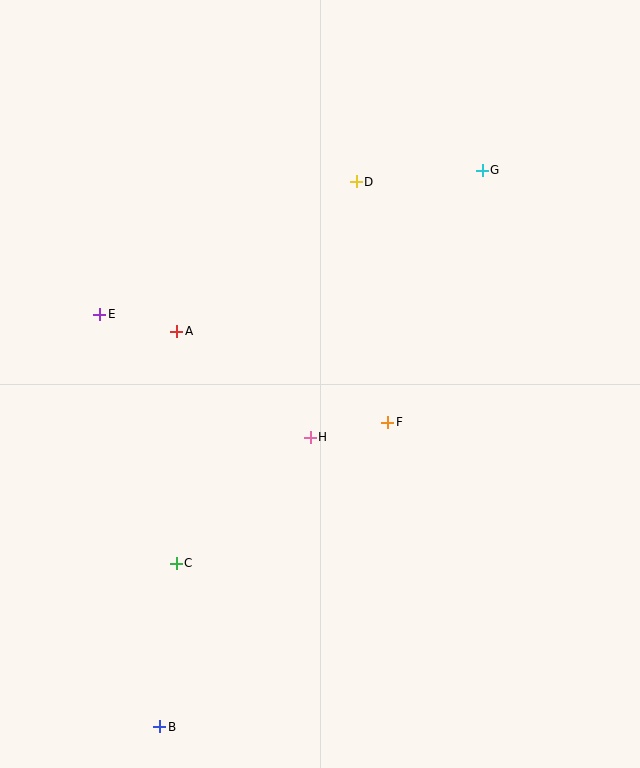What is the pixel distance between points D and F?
The distance between D and F is 242 pixels.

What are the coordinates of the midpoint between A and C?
The midpoint between A and C is at (177, 447).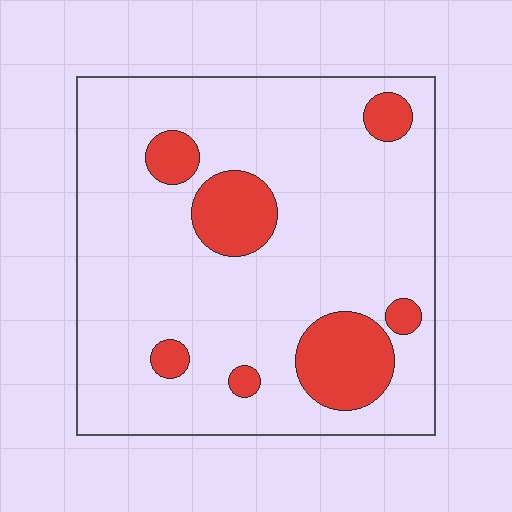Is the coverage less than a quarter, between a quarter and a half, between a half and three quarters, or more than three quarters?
Less than a quarter.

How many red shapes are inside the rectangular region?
7.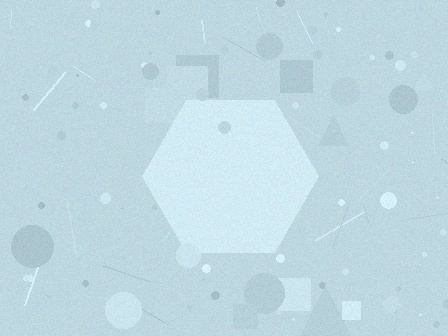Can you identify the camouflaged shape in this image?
The camouflaged shape is a hexagon.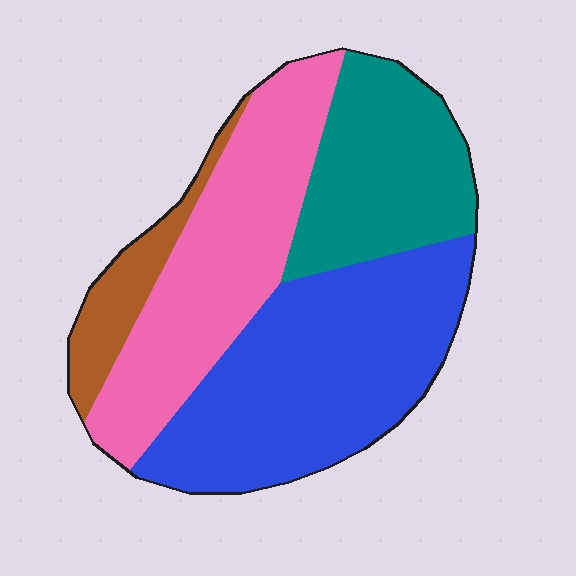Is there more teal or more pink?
Pink.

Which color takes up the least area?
Brown, at roughly 10%.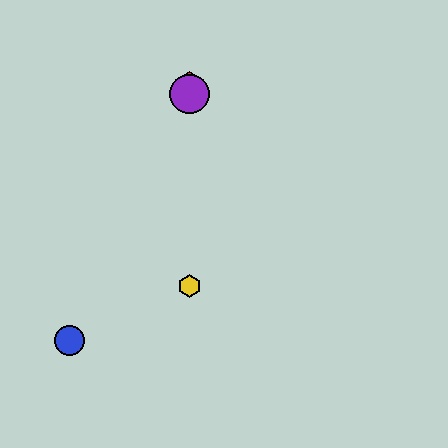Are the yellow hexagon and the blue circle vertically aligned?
No, the yellow hexagon is at x≈189 and the blue circle is at x≈69.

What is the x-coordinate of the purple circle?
The purple circle is at x≈189.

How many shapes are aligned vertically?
4 shapes (the red hexagon, the green hexagon, the yellow hexagon, the purple circle) are aligned vertically.